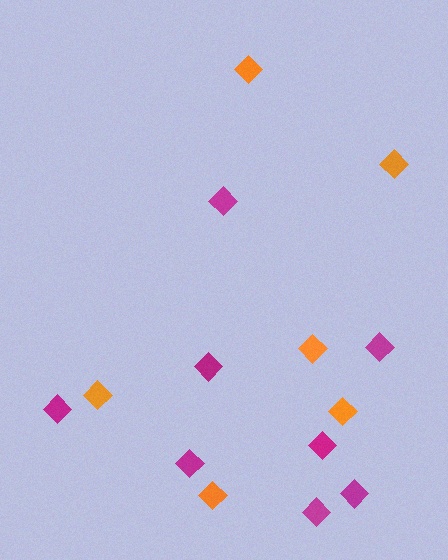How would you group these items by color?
There are 2 groups: one group of magenta diamonds (8) and one group of orange diamonds (6).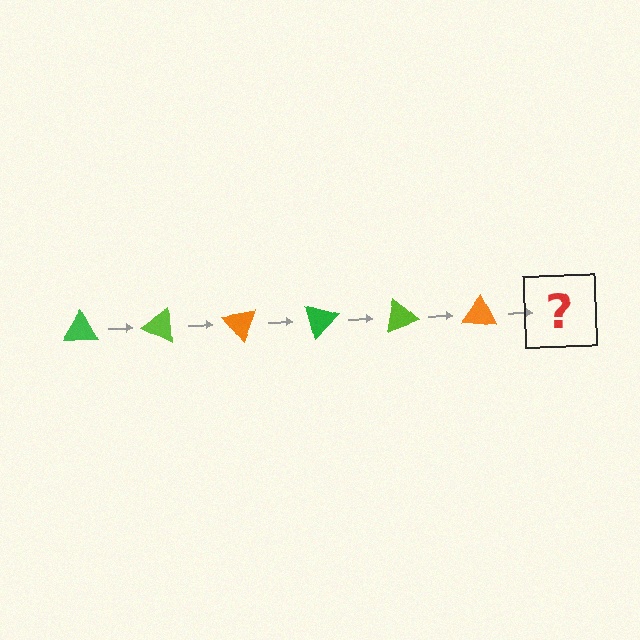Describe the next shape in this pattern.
It should be a green triangle, rotated 150 degrees from the start.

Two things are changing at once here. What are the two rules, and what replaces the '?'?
The two rules are that it rotates 25 degrees each step and the color cycles through green, lime, and orange. The '?' should be a green triangle, rotated 150 degrees from the start.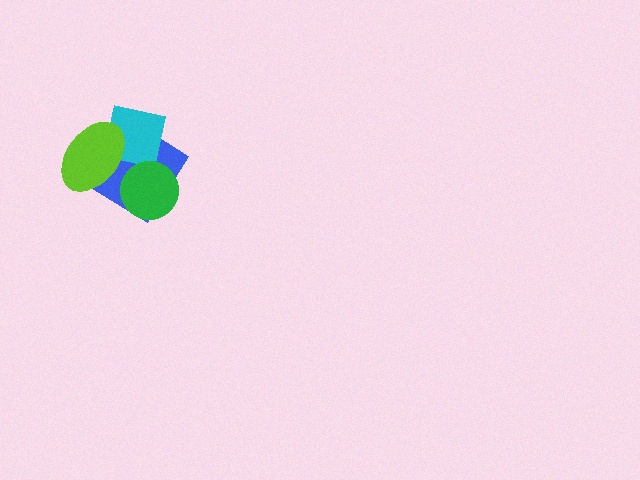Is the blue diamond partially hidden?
Yes, it is partially covered by another shape.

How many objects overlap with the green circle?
2 objects overlap with the green circle.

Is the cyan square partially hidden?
Yes, it is partially covered by another shape.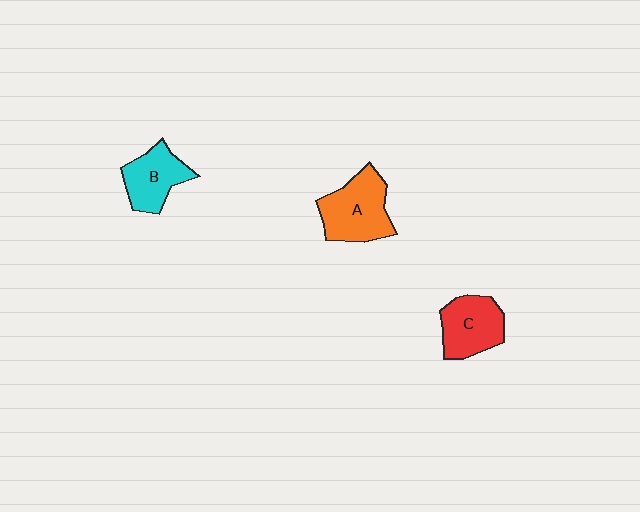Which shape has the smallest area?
Shape B (cyan).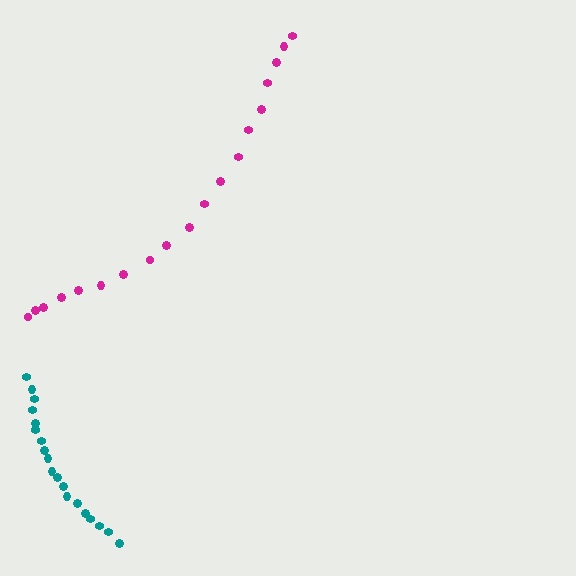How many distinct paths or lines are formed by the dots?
There are 2 distinct paths.